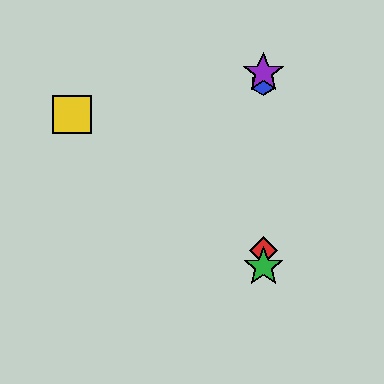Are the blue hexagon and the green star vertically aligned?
Yes, both are at x≈263.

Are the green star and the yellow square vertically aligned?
No, the green star is at x≈263 and the yellow square is at x≈72.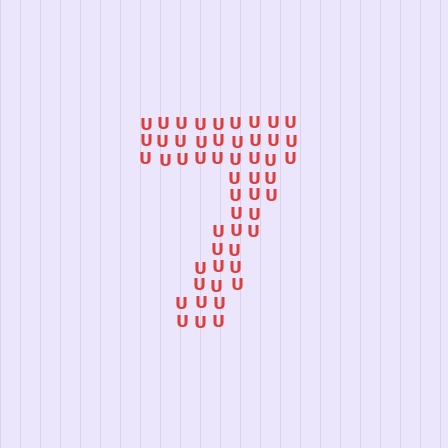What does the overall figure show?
The overall figure shows the digit 7.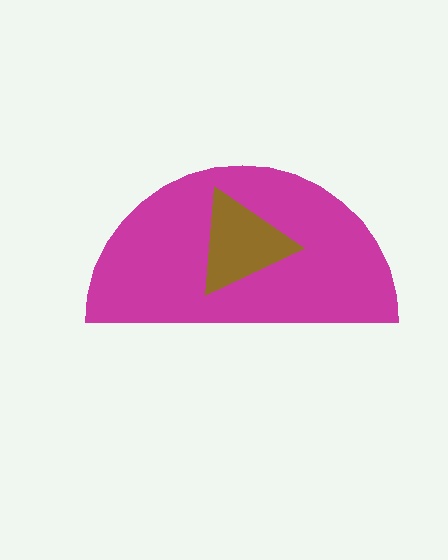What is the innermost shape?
The brown triangle.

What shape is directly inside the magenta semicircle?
The brown triangle.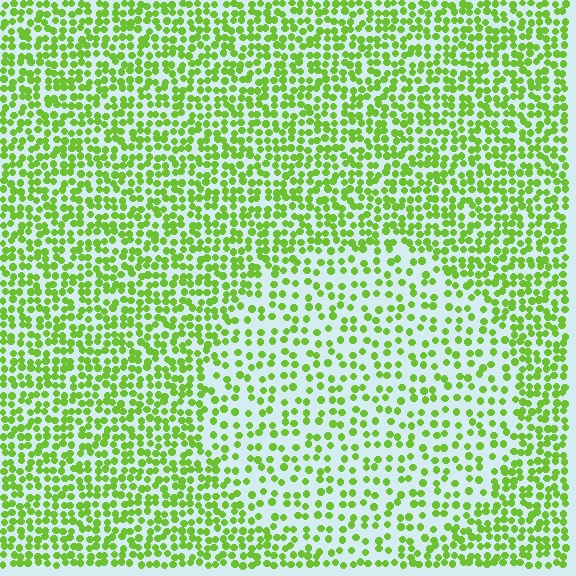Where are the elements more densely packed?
The elements are more densely packed outside the circle boundary.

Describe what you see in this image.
The image contains small lime elements arranged at two different densities. A circle-shaped region is visible where the elements are less densely packed than the surrounding area.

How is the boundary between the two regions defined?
The boundary is defined by a change in element density (approximately 1.9x ratio). All elements are the same color, size, and shape.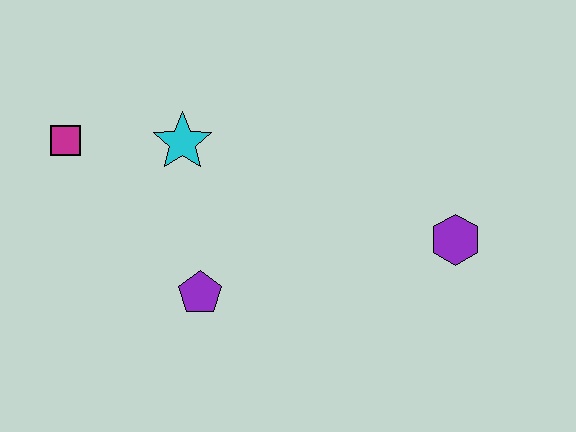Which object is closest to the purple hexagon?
The purple pentagon is closest to the purple hexagon.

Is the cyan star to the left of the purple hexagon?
Yes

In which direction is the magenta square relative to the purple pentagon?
The magenta square is above the purple pentagon.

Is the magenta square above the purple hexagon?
Yes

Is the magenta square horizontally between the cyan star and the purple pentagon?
No